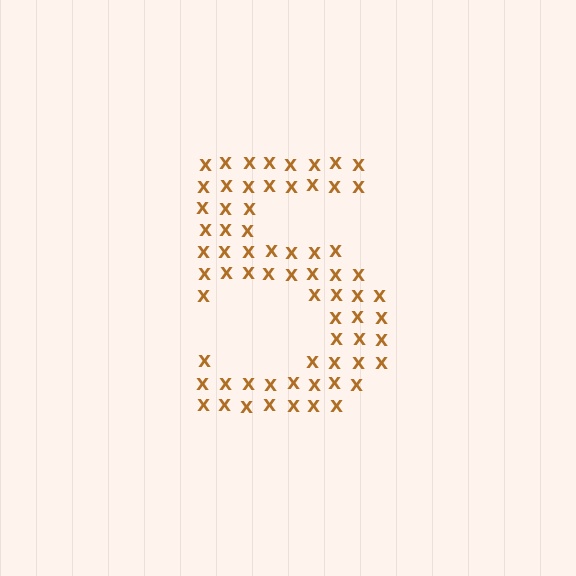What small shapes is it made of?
It is made of small letter X's.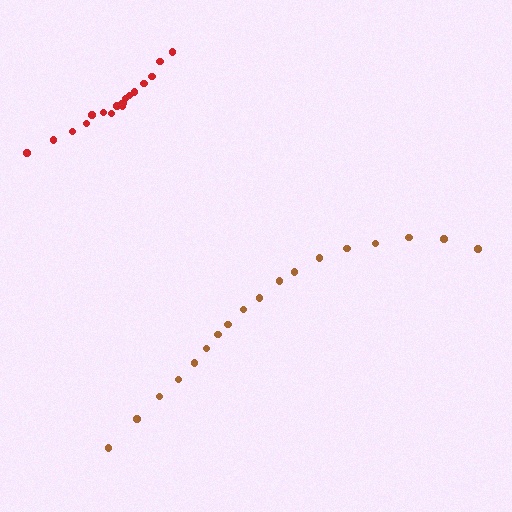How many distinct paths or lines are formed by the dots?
There are 2 distinct paths.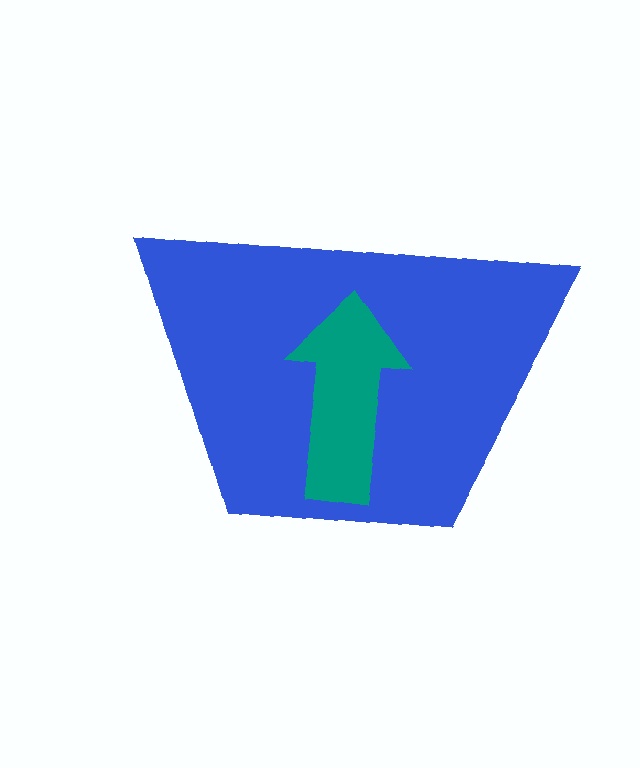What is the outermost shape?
The blue trapezoid.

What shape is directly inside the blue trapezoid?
The teal arrow.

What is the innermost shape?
The teal arrow.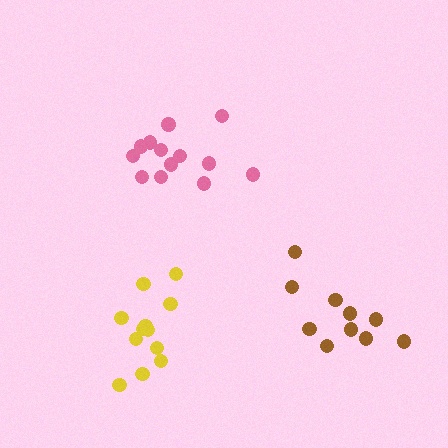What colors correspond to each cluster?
The clusters are colored: yellow, brown, pink.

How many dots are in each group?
Group 1: 13 dots, Group 2: 10 dots, Group 3: 13 dots (36 total).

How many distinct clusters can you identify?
There are 3 distinct clusters.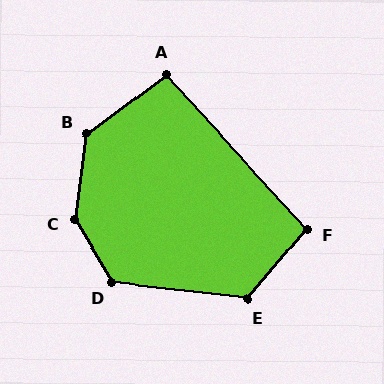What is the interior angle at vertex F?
Approximately 98 degrees (obtuse).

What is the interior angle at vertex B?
Approximately 135 degrees (obtuse).